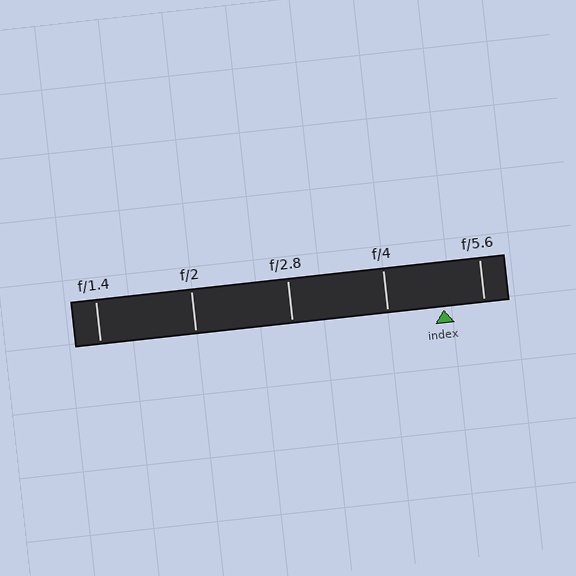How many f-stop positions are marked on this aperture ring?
There are 5 f-stop positions marked.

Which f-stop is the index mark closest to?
The index mark is closest to f/5.6.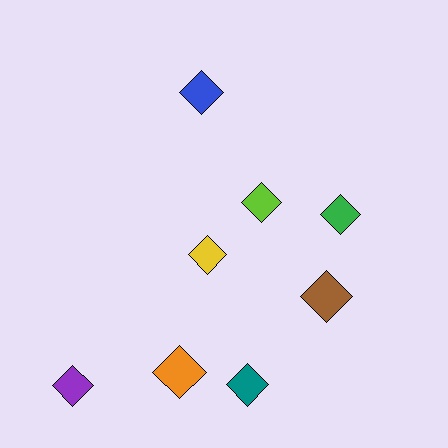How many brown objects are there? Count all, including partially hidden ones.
There is 1 brown object.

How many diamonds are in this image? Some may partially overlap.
There are 8 diamonds.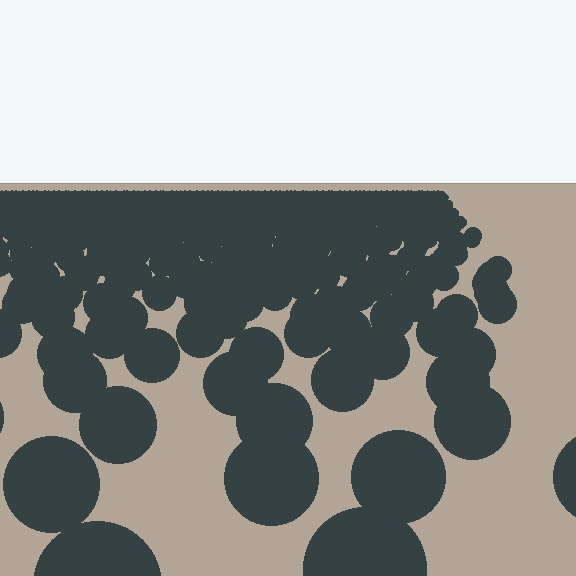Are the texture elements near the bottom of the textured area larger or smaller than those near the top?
Larger. Near the bottom, elements are closer to the viewer and appear at a bigger on-screen size.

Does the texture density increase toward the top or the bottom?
Density increases toward the top.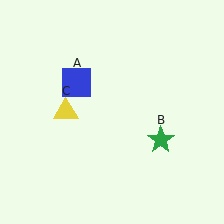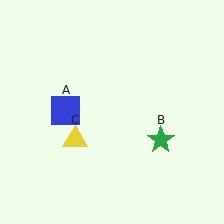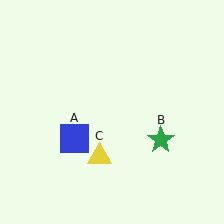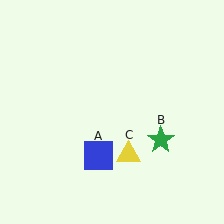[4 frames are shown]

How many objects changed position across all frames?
2 objects changed position: blue square (object A), yellow triangle (object C).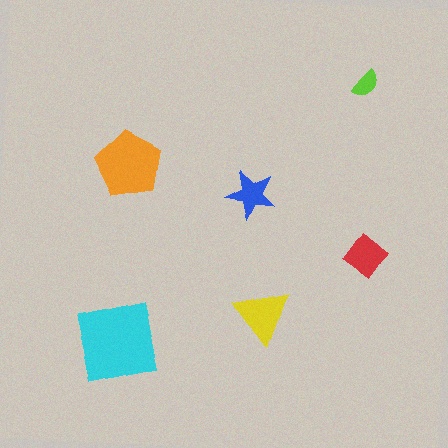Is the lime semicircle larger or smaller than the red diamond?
Smaller.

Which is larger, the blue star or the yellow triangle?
The yellow triangle.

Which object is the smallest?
The lime semicircle.